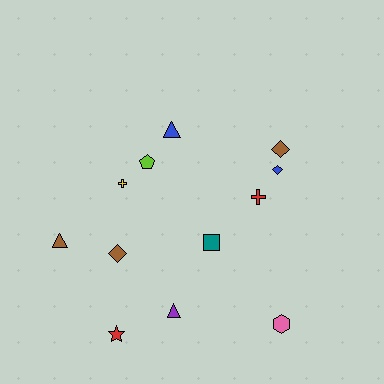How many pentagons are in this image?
There is 1 pentagon.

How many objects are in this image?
There are 12 objects.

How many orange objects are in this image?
There are no orange objects.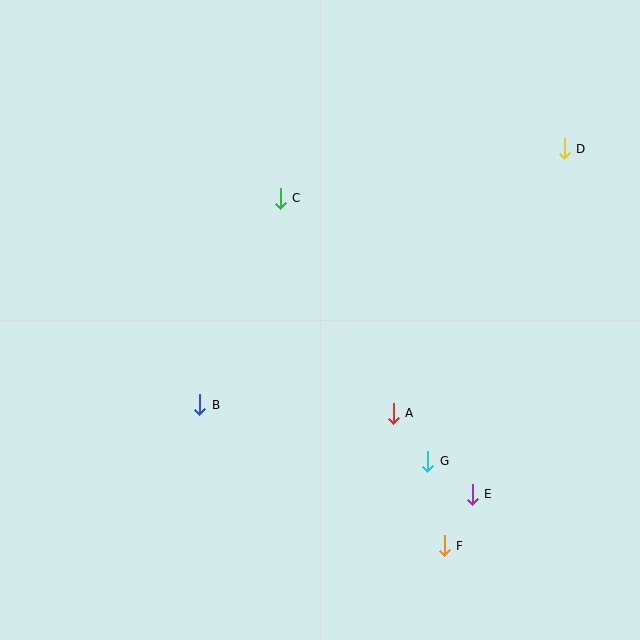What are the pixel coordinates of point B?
Point B is at (200, 405).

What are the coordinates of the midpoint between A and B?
The midpoint between A and B is at (297, 409).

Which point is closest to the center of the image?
Point A at (393, 413) is closest to the center.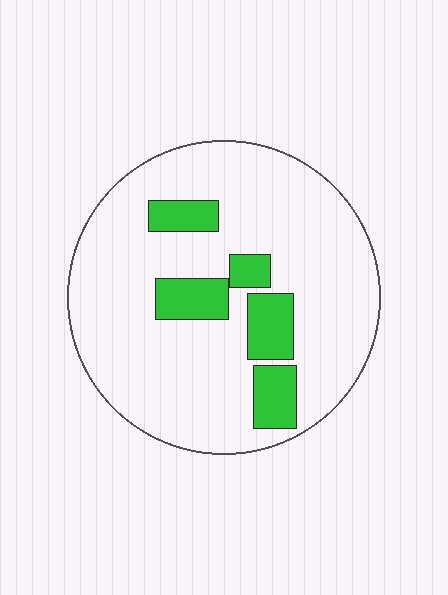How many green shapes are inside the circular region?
5.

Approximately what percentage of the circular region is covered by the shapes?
Approximately 15%.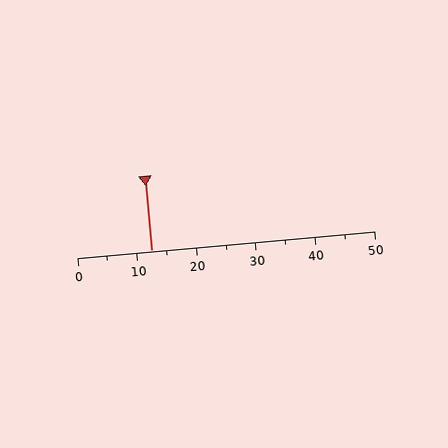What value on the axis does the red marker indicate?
The marker indicates approximately 12.5.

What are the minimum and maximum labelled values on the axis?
The axis runs from 0 to 50.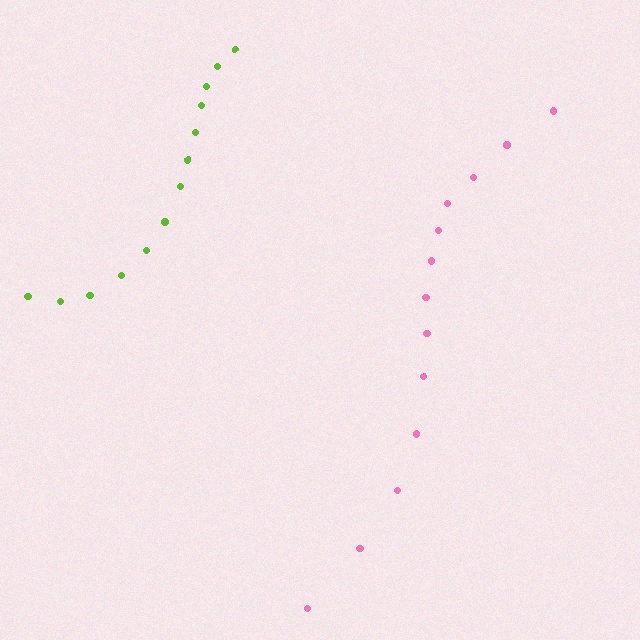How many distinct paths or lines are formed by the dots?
There are 2 distinct paths.